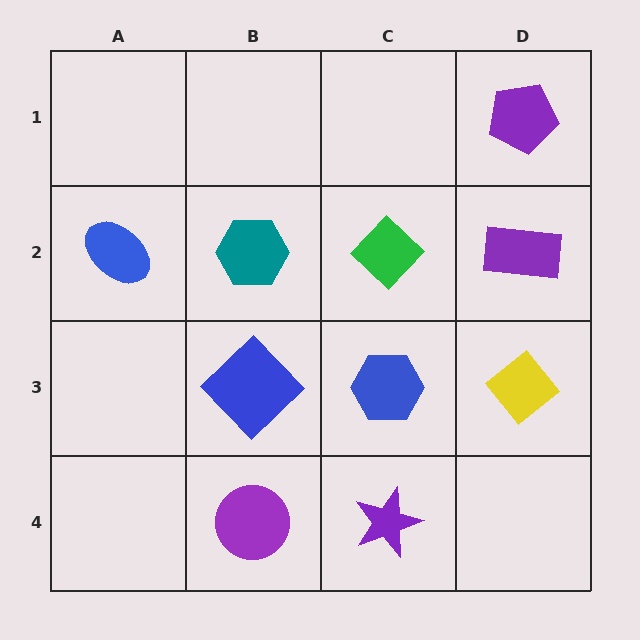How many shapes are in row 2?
4 shapes.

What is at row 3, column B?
A blue diamond.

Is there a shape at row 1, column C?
No, that cell is empty.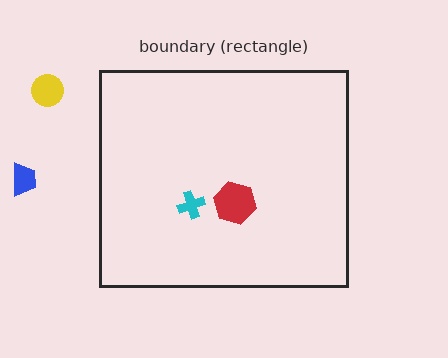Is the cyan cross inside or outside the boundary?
Inside.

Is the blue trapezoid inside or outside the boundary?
Outside.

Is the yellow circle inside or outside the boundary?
Outside.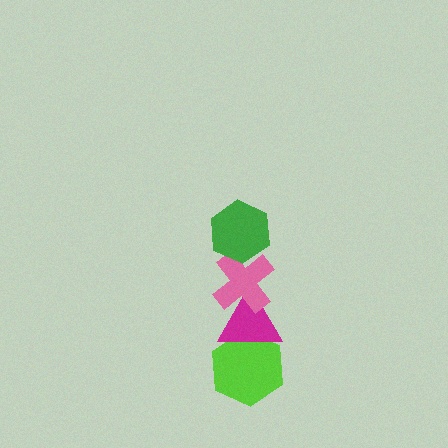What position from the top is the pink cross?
The pink cross is 2nd from the top.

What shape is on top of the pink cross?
The green hexagon is on top of the pink cross.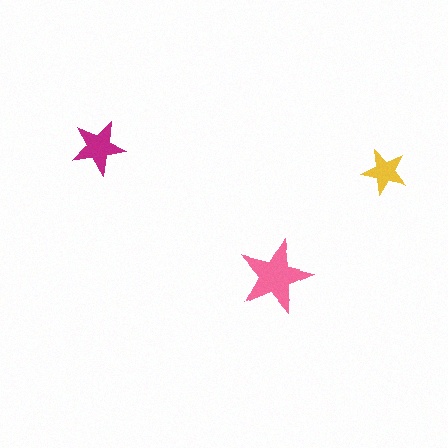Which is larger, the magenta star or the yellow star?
The magenta one.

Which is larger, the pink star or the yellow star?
The pink one.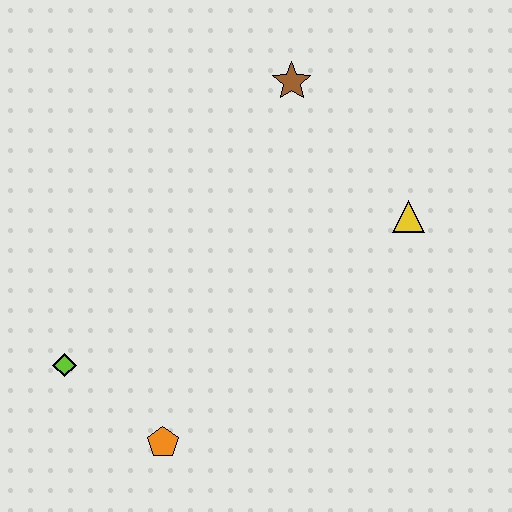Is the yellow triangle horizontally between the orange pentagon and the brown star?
No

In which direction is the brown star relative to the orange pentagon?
The brown star is above the orange pentagon.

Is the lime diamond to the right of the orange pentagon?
No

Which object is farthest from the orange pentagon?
The brown star is farthest from the orange pentagon.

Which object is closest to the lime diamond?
The orange pentagon is closest to the lime diamond.